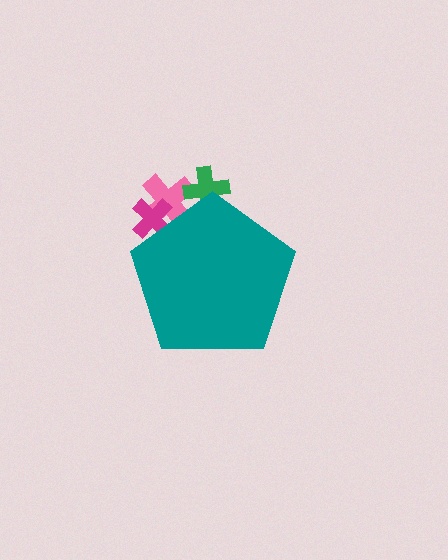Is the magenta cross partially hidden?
Yes, the magenta cross is partially hidden behind the teal pentagon.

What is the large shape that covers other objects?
A teal pentagon.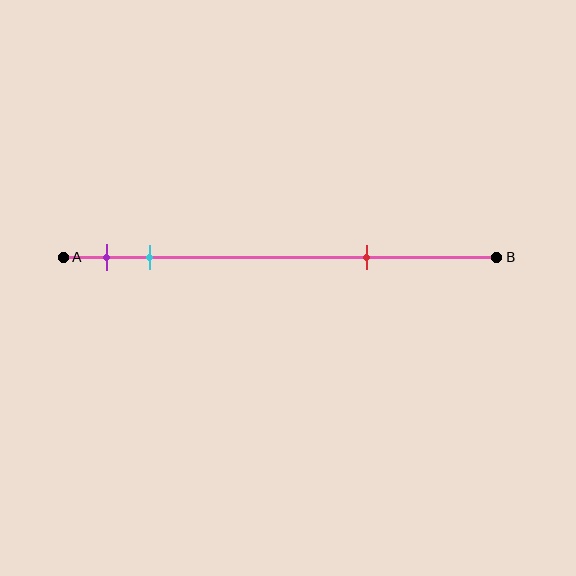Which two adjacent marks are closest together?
The purple and cyan marks are the closest adjacent pair.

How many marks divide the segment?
There are 3 marks dividing the segment.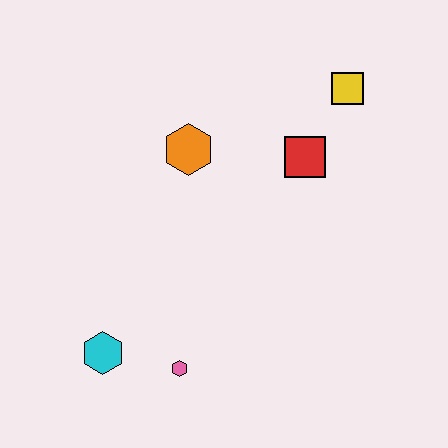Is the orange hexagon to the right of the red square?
No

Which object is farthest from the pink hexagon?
The yellow square is farthest from the pink hexagon.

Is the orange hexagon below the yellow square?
Yes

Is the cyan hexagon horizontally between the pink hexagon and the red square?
No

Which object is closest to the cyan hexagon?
The pink hexagon is closest to the cyan hexagon.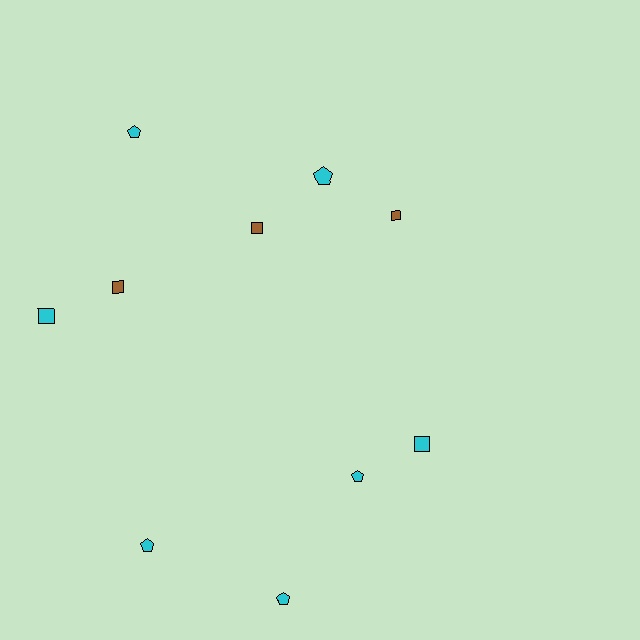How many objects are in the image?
There are 10 objects.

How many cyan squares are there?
There are 2 cyan squares.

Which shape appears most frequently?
Pentagon, with 5 objects.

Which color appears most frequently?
Cyan, with 7 objects.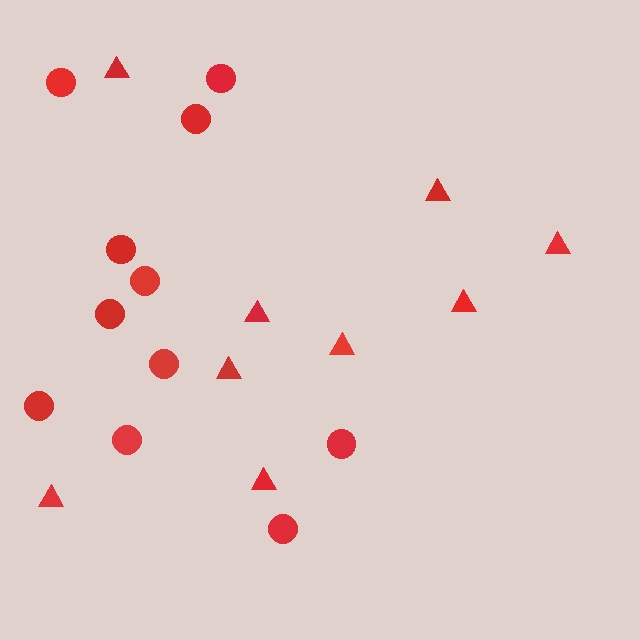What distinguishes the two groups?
There are 2 groups: one group of circles (11) and one group of triangles (9).